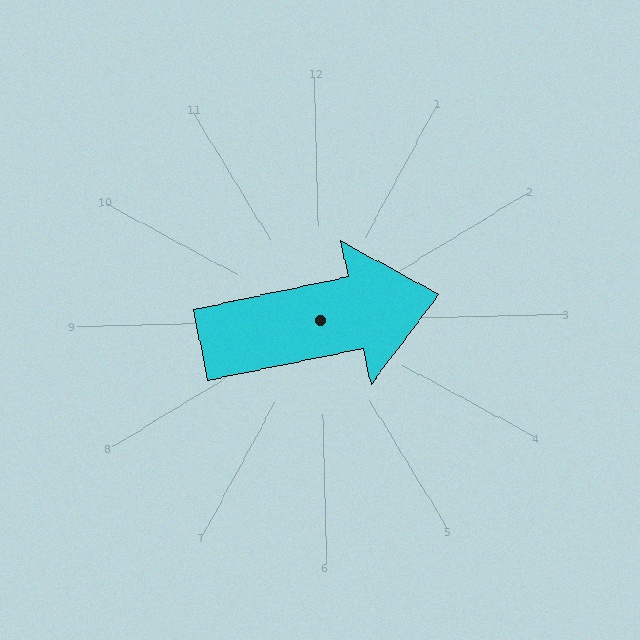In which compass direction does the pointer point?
East.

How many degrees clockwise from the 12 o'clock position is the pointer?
Approximately 80 degrees.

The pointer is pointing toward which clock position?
Roughly 3 o'clock.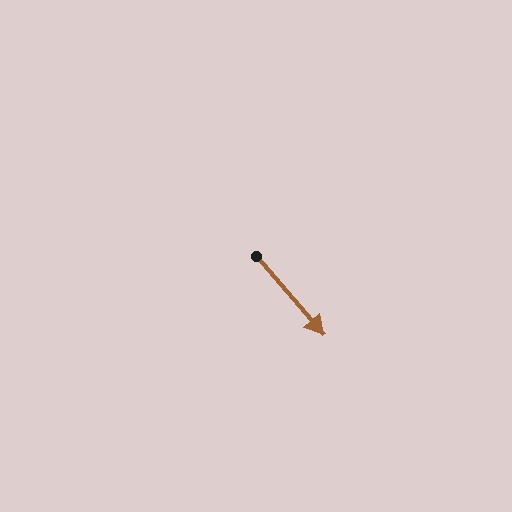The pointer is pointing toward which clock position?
Roughly 5 o'clock.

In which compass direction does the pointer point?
Southeast.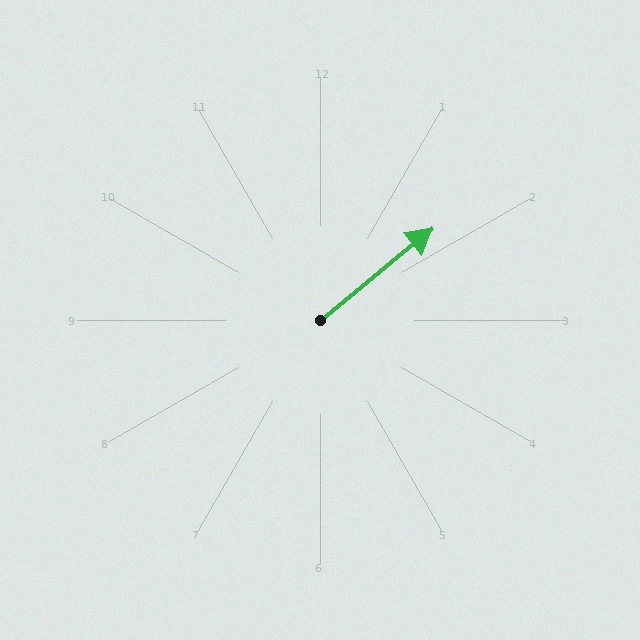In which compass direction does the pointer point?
Northeast.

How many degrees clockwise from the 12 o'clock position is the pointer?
Approximately 51 degrees.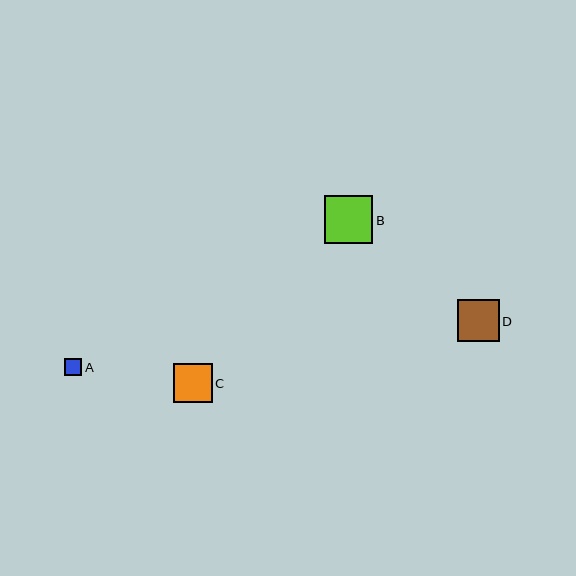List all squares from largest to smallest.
From largest to smallest: B, D, C, A.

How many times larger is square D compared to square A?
Square D is approximately 2.5 times the size of square A.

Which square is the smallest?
Square A is the smallest with a size of approximately 17 pixels.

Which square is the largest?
Square B is the largest with a size of approximately 48 pixels.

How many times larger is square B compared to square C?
Square B is approximately 1.3 times the size of square C.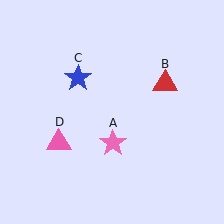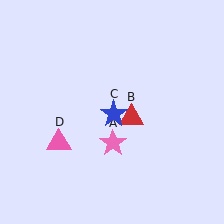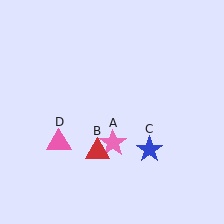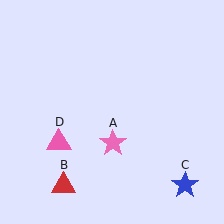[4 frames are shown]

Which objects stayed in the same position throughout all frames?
Pink star (object A) and pink triangle (object D) remained stationary.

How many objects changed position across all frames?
2 objects changed position: red triangle (object B), blue star (object C).